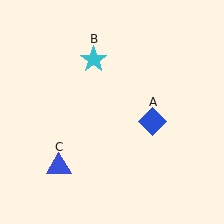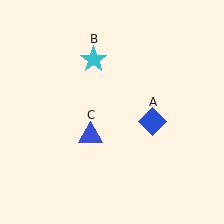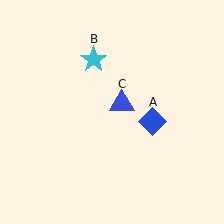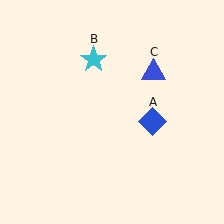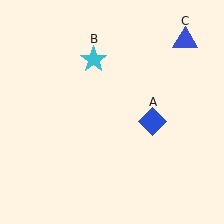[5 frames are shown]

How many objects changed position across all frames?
1 object changed position: blue triangle (object C).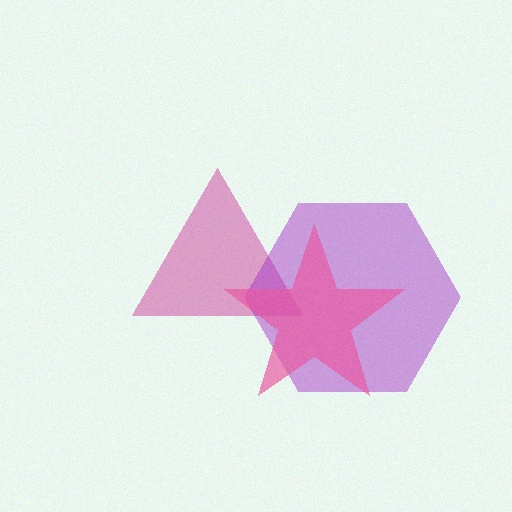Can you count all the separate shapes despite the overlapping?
Yes, there are 3 separate shapes.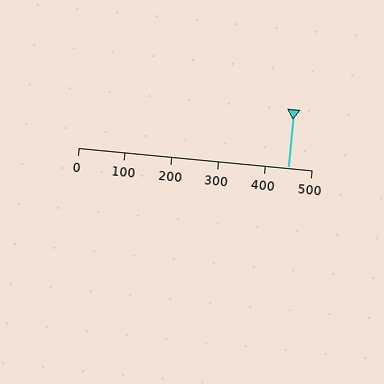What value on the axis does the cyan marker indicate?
The marker indicates approximately 450.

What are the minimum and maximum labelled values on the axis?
The axis runs from 0 to 500.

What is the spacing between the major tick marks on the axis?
The major ticks are spaced 100 apart.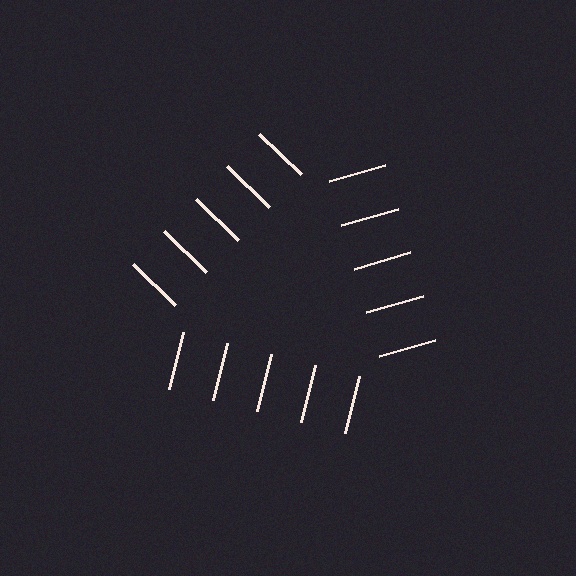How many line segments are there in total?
15 — 5 along each of the 3 edges.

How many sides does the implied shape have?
3 sides — the line-ends trace a triangle.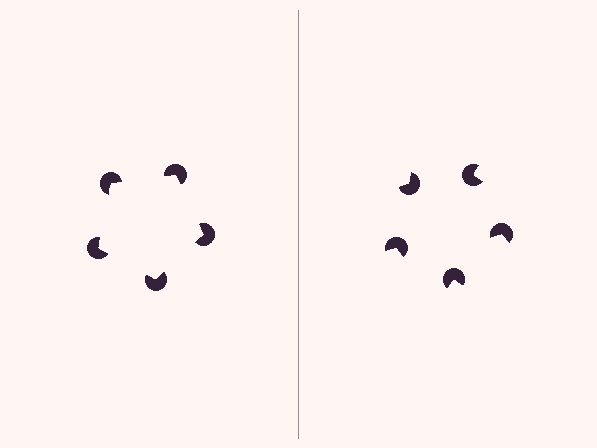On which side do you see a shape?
An illusory pentagon appears on the left side. On the right side the wedge cuts are rotated, so no coherent shape forms.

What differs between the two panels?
The pac-man discs are positioned identically on both sides; only the wedge orientations differ. On the left they align to a pentagon; on the right they are misaligned.